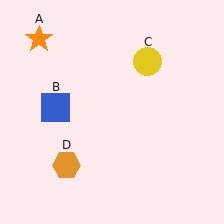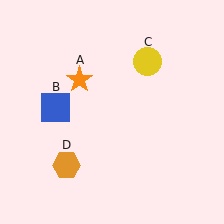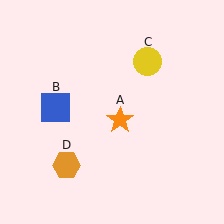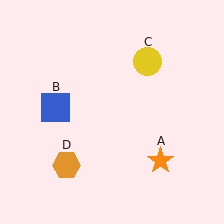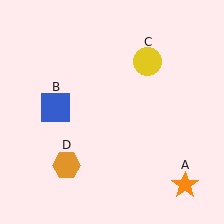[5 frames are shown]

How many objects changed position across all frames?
1 object changed position: orange star (object A).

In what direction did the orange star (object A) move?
The orange star (object A) moved down and to the right.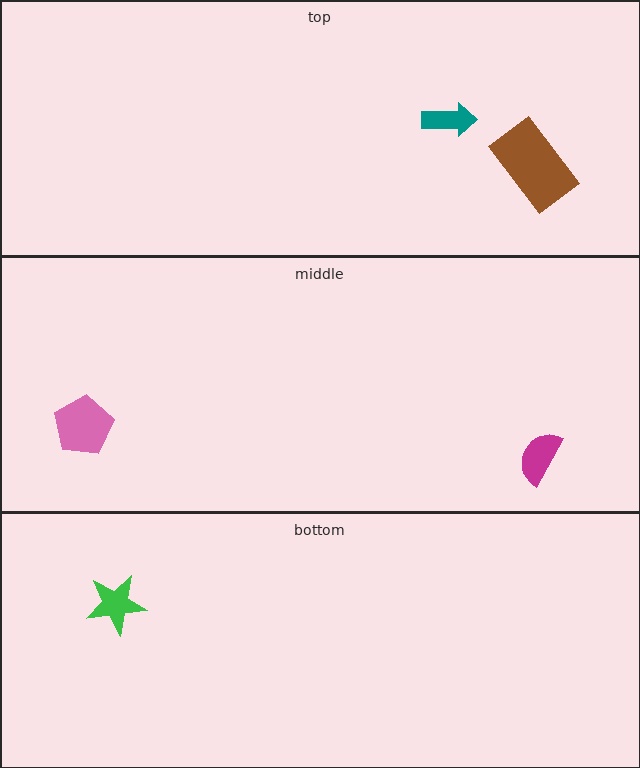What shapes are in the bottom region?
The green star.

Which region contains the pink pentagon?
The middle region.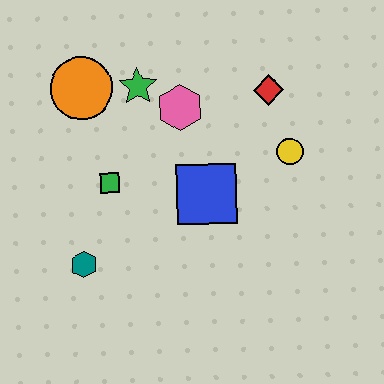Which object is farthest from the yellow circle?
The teal hexagon is farthest from the yellow circle.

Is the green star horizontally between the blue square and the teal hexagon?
Yes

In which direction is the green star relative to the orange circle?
The green star is to the right of the orange circle.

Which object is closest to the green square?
The teal hexagon is closest to the green square.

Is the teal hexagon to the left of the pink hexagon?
Yes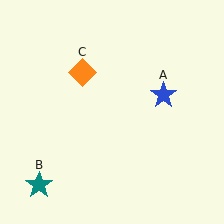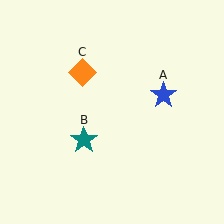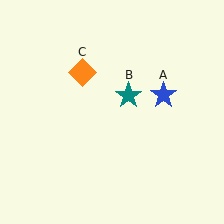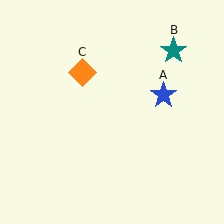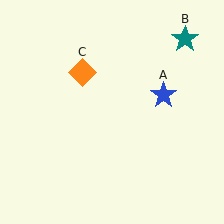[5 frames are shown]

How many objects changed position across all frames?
1 object changed position: teal star (object B).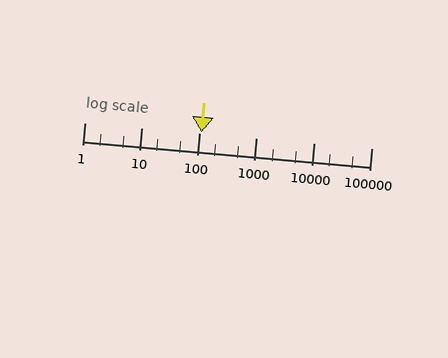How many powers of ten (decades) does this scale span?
The scale spans 5 decades, from 1 to 100000.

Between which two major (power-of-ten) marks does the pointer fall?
The pointer is between 100 and 1000.